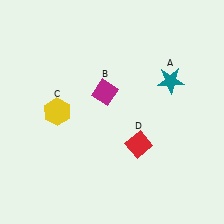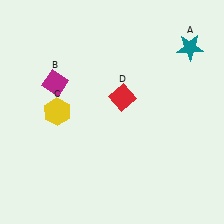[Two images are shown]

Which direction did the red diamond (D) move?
The red diamond (D) moved up.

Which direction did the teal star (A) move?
The teal star (A) moved up.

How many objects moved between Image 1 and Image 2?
3 objects moved between the two images.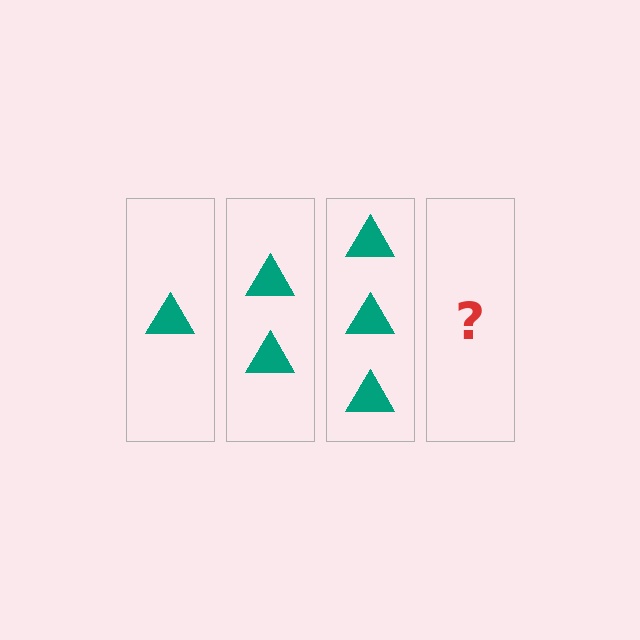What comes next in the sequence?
The next element should be 4 triangles.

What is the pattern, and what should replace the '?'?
The pattern is that each step adds one more triangle. The '?' should be 4 triangles.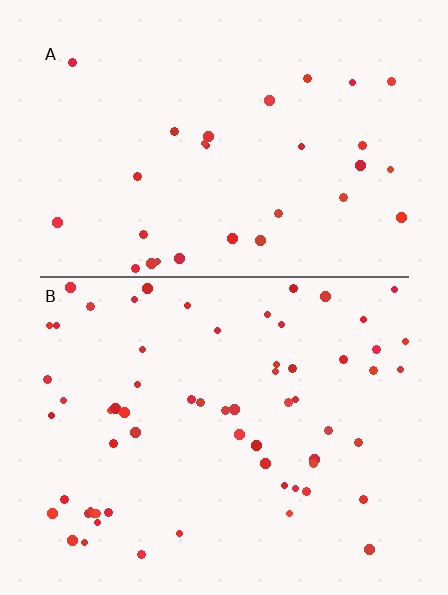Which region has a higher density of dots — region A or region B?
B (the bottom).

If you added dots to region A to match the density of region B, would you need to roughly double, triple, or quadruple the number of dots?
Approximately double.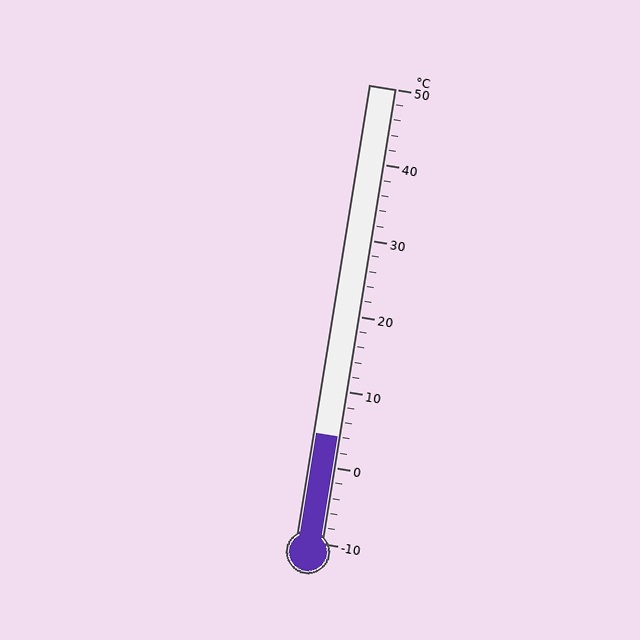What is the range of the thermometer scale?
The thermometer scale ranges from -10°C to 50°C.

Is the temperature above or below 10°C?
The temperature is below 10°C.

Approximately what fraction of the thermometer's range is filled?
The thermometer is filled to approximately 25% of its range.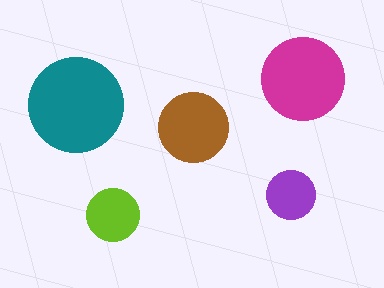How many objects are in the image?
There are 5 objects in the image.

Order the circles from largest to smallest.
the teal one, the magenta one, the brown one, the lime one, the purple one.